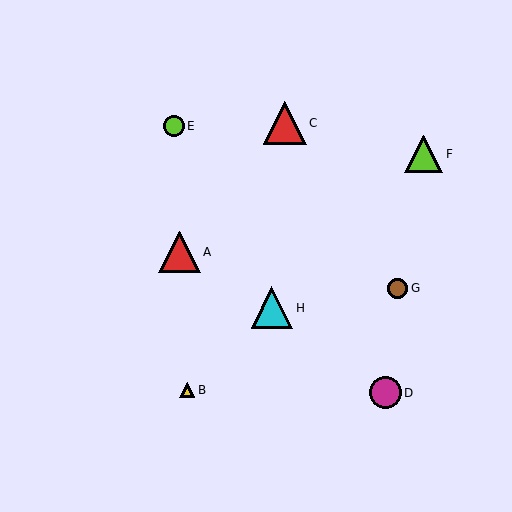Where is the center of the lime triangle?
The center of the lime triangle is at (424, 154).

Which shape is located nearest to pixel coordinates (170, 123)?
The lime circle (labeled E) at (174, 126) is nearest to that location.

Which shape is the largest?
The red triangle (labeled C) is the largest.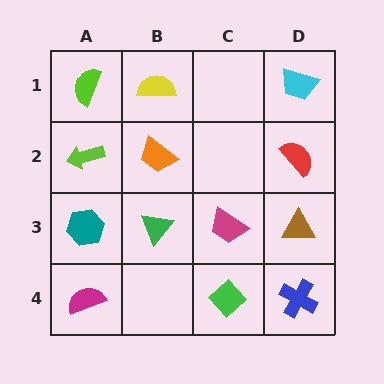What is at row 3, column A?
A teal hexagon.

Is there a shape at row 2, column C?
No, that cell is empty.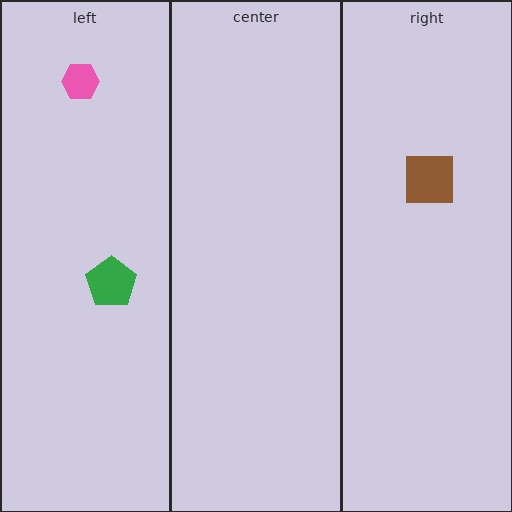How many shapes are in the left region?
2.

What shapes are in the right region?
The brown square.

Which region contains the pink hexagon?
The left region.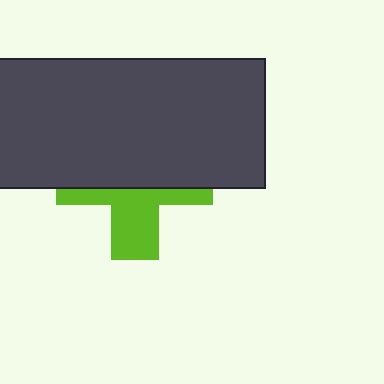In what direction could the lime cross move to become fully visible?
The lime cross could move down. That would shift it out from behind the dark gray rectangle entirely.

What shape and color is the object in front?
The object in front is a dark gray rectangle.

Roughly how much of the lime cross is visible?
A small part of it is visible (roughly 40%).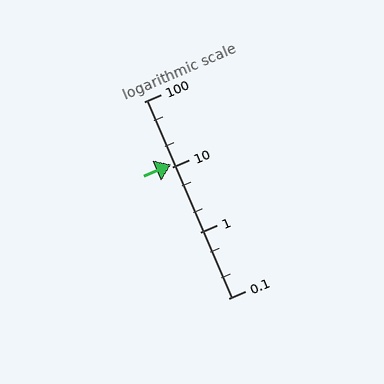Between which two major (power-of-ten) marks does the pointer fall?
The pointer is between 10 and 100.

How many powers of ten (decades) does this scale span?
The scale spans 3 decades, from 0.1 to 100.